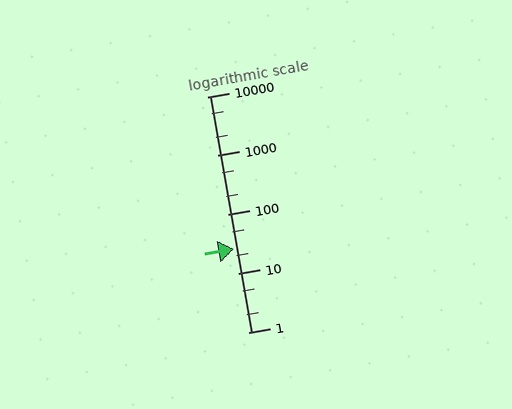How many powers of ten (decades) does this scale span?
The scale spans 4 decades, from 1 to 10000.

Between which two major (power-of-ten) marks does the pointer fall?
The pointer is between 10 and 100.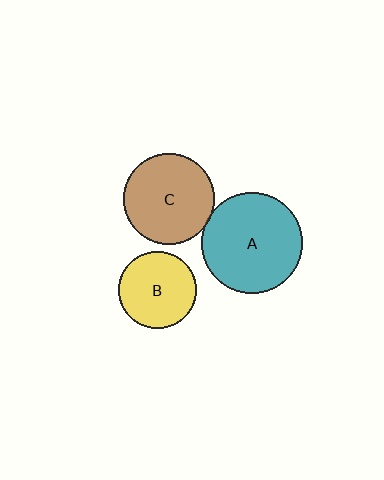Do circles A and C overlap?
Yes.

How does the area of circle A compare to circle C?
Approximately 1.2 times.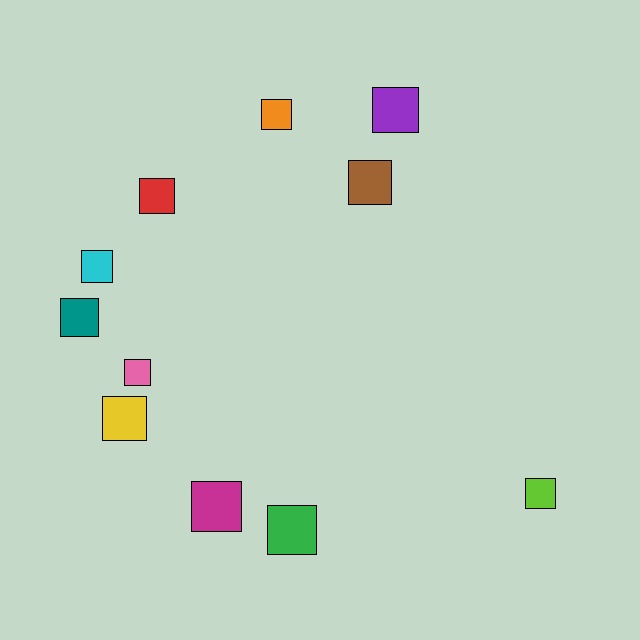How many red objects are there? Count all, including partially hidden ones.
There is 1 red object.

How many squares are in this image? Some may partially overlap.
There are 11 squares.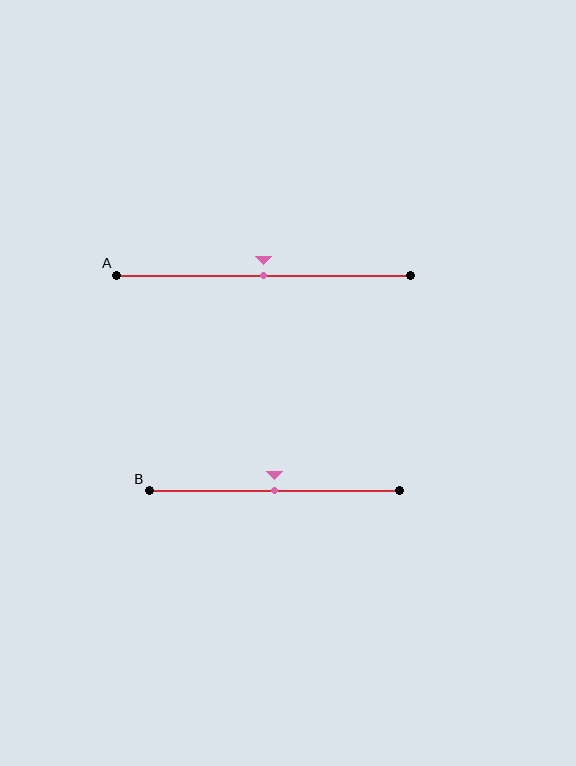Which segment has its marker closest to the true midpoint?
Segment A has its marker closest to the true midpoint.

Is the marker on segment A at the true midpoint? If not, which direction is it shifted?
Yes, the marker on segment A is at the true midpoint.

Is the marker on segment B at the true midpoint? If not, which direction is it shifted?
Yes, the marker on segment B is at the true midpoint.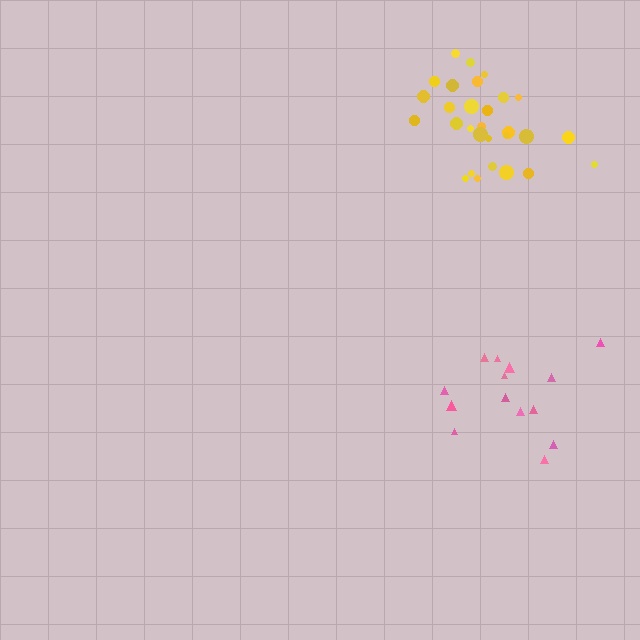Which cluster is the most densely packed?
Yellow.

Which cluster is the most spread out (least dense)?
Pink.